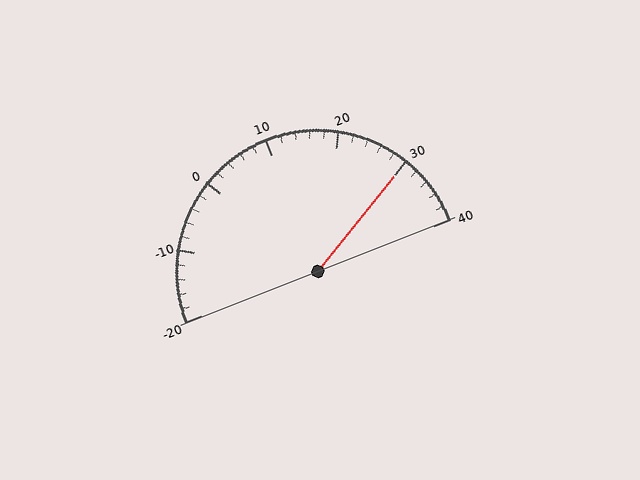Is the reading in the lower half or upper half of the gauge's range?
The reading is in the upper half of the range (-20 to 40).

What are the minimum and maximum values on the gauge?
The gauge ranges from -20 to 40.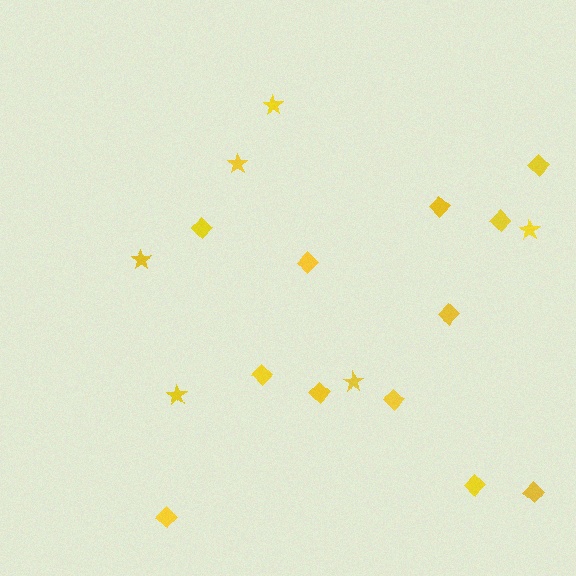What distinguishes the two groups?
There are 2 groups: one group of diamonds (12) and one group of stars (6).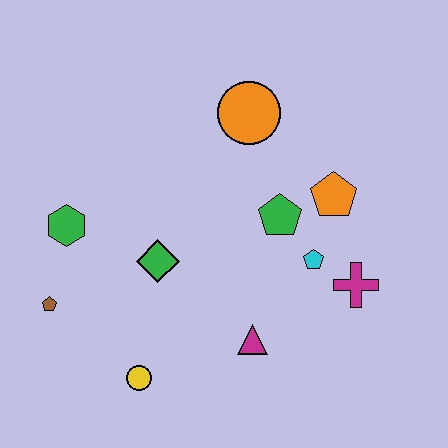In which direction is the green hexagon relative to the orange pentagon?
The green hexagon is to the left of the orange pentagon.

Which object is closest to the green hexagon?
The brown pentagon is closest to the green hexagon.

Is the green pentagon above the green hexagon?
Yes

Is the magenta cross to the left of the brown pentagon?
No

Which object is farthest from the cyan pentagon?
The brown pentagon is farthest from the cyan pentagon.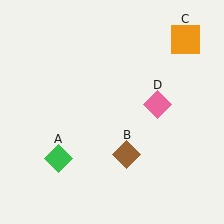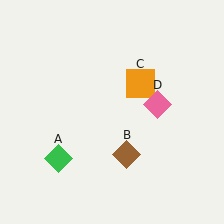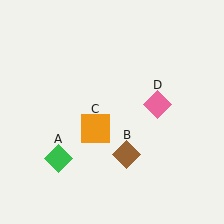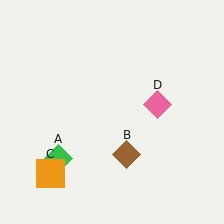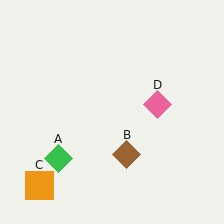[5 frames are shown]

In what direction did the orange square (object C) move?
The orange square (object C) moved down and to the left.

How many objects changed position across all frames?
1 object changed position: orange square (object C).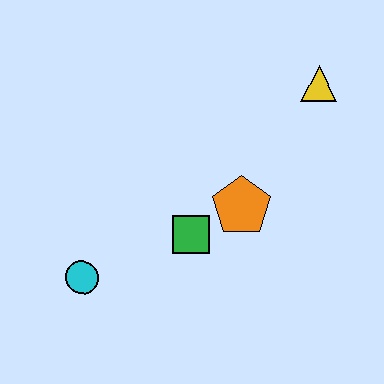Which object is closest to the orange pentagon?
The green square is closest to the orange pentagon.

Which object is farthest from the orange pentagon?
The cyan circle is farthest from the orange pentagon.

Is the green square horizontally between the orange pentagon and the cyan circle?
Yes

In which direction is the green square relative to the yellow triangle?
The green square is below the yellow triangle.